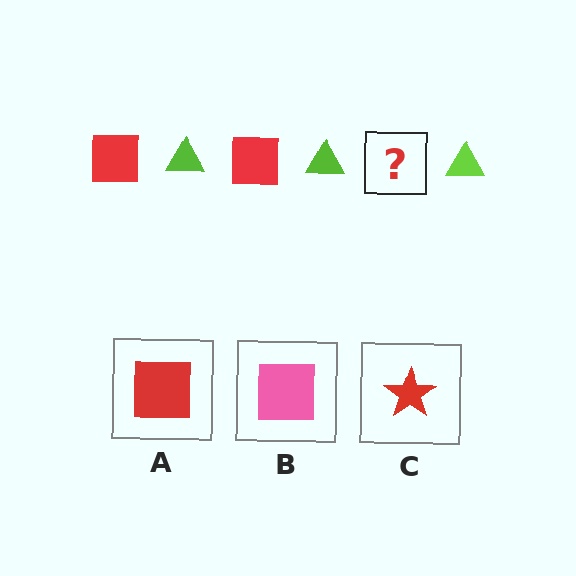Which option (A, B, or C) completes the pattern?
A.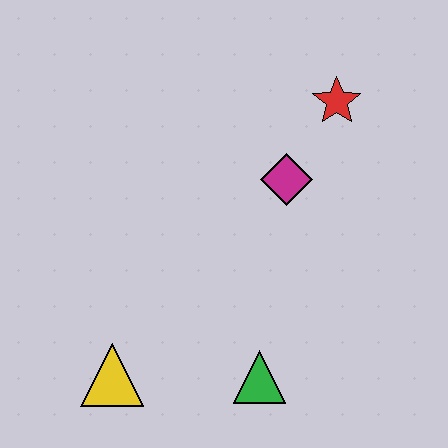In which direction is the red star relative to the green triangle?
The red star is above the green triangle.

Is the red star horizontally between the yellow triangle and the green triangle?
No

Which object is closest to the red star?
The magenta diamond is closest to the red star.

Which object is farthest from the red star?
The yellow triangle is farthest from the red star.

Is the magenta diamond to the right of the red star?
No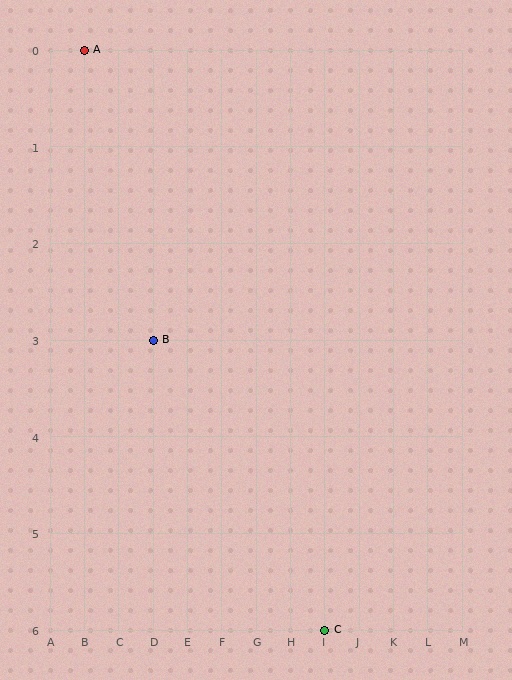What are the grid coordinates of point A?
Point A is at grid coordinates (B, 0).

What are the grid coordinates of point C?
Point C is at grid coordinates (I, 6).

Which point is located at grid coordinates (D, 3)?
Point B is at (D, 3).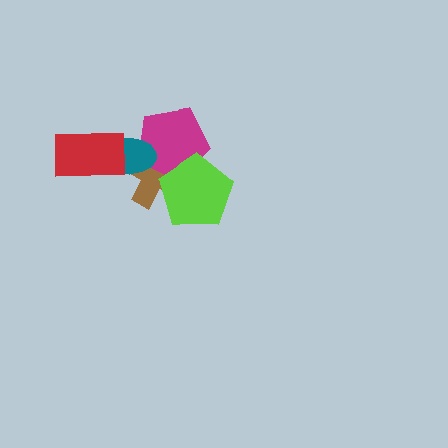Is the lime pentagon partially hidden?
No, no other shape covers it.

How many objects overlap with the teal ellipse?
3 objects overlap with the teal ellipse.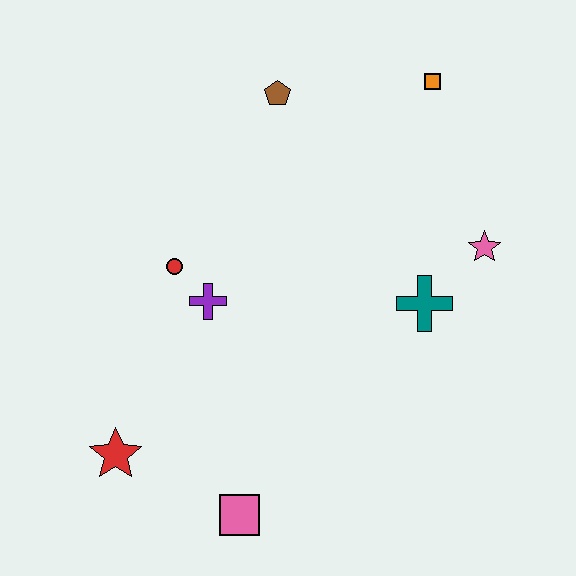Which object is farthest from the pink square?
The orange square is farthest from the pink square.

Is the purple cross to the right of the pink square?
No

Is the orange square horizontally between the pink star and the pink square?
Yes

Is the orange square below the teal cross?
No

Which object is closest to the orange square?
The brown pentagon is closest to the orange square.